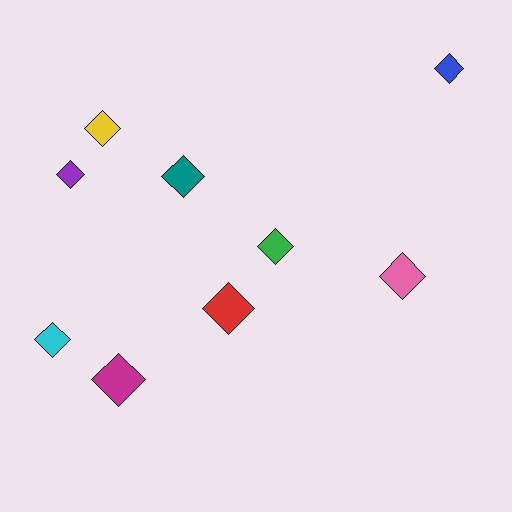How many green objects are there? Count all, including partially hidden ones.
There is 1 green object.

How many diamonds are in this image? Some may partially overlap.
There are 9 diamonds.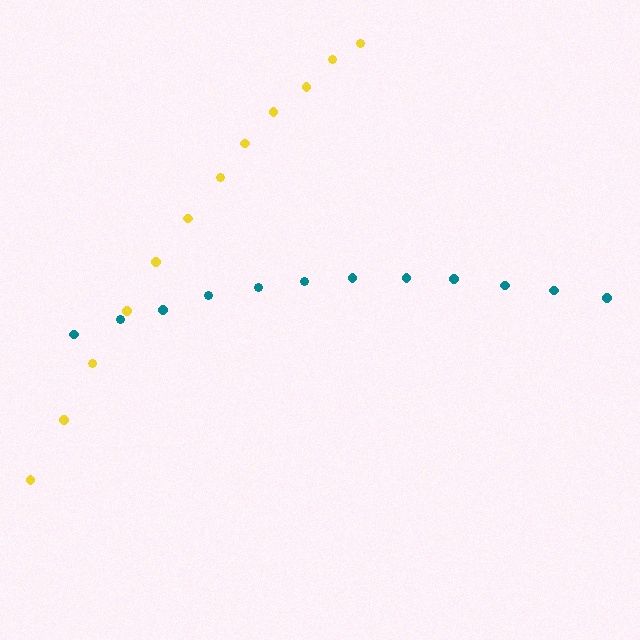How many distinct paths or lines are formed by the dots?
There are 2 distinct paths.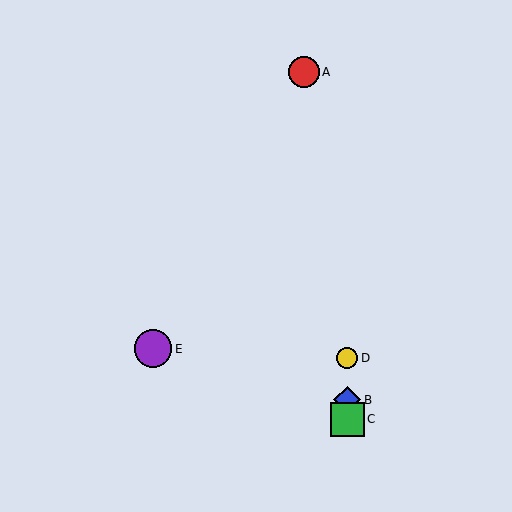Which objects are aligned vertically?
Objects B, C, D are aligned vertically.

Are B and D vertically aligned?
Yes, both are at x≈347.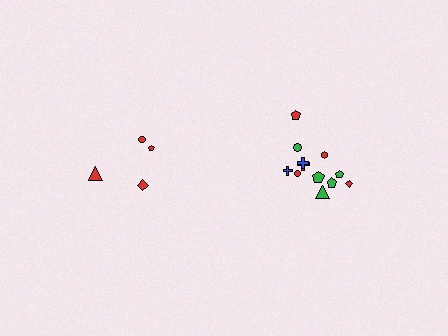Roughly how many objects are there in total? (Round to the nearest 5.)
Roughly 15 objects in total.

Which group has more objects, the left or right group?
The right group.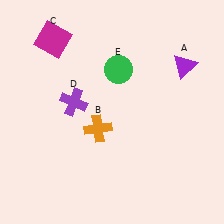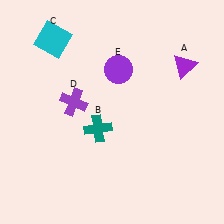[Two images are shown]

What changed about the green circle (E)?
In Image 1, E is green. In Image 2, it changed to purple.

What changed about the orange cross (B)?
In Image 1, B is orange. In Image 2, it changed to teal.